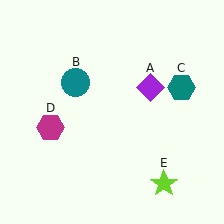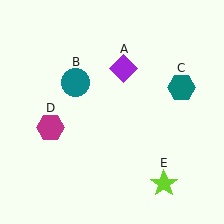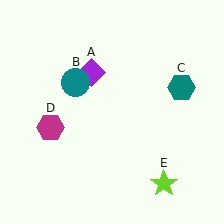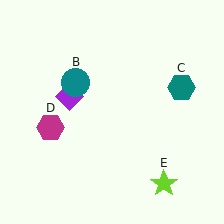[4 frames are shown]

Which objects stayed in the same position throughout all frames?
Teal circle (object B) and teal hexagon (object C) and magenta hexagon (object D) and lime star (object E) remained stationary.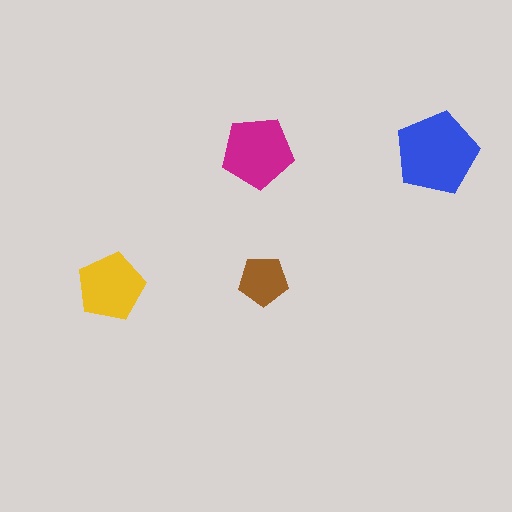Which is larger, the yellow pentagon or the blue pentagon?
The blue one.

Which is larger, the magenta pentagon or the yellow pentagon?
The magenta one.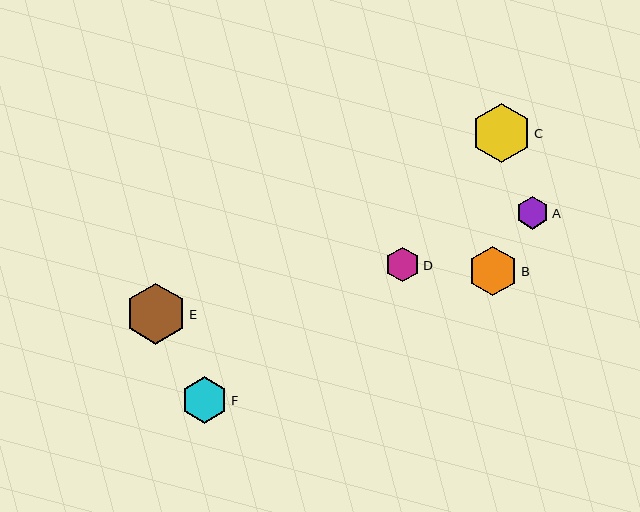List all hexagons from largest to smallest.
From largest to smallest: E, C, B, F, D, A.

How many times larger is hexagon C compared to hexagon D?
Hexagon C is approximately 1.7 times the size of hexagon D.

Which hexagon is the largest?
Hexagon E is the largest with a size of approximately 61 pixels.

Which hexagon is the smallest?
Hexagon A is the smallest with a size of approximately 33 pixels.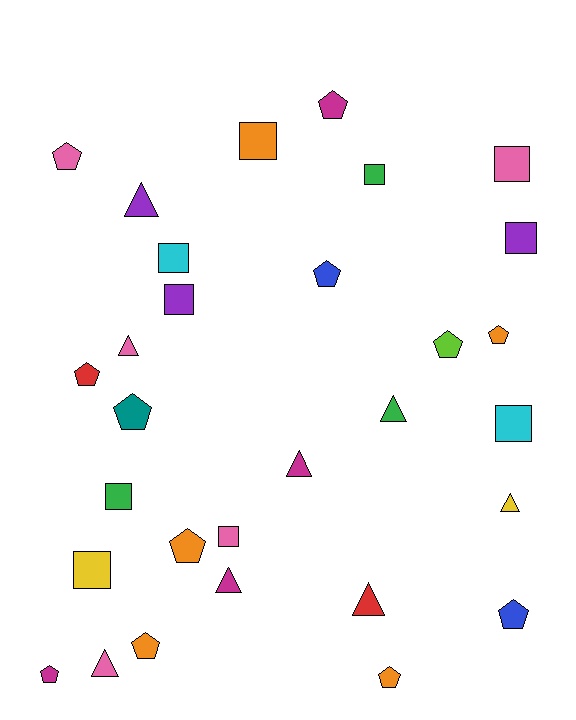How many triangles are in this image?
There are 8 triangles.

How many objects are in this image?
There are 30 objects.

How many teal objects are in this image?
There is 1 teal object.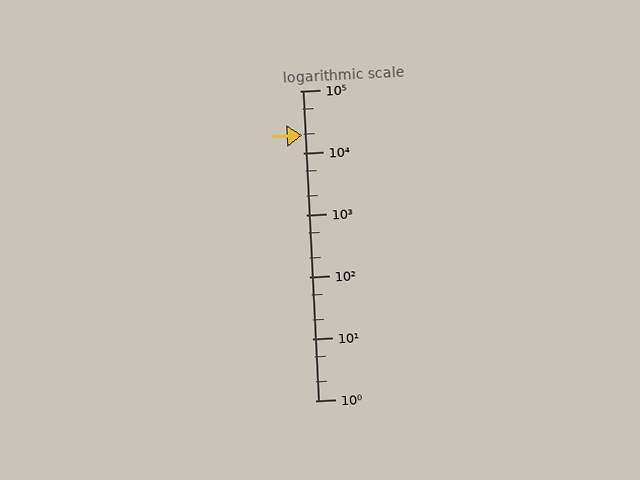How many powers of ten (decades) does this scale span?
The scale spans 5 decades, from 1 to 100000.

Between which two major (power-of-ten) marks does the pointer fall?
The pointer is between 10000 and 100000.